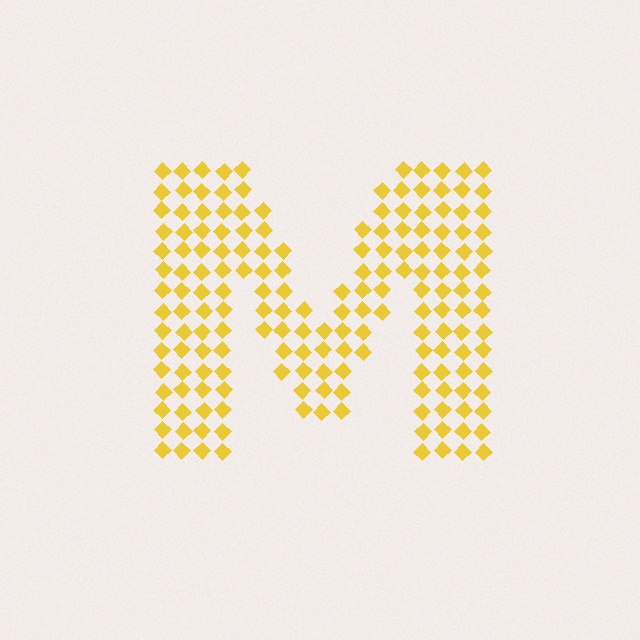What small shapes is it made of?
It is made of small diamonds.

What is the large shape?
The large shape is the letter M.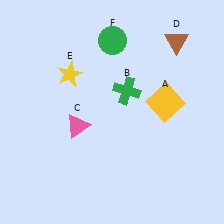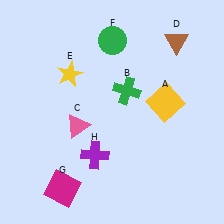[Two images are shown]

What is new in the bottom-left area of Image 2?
A magenta square (G) was added in the bottom-left area of Image 2.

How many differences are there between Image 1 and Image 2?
There are 2 differences between the two images.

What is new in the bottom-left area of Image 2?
A purple cross (H) was added in the bottom-left area of Image 2.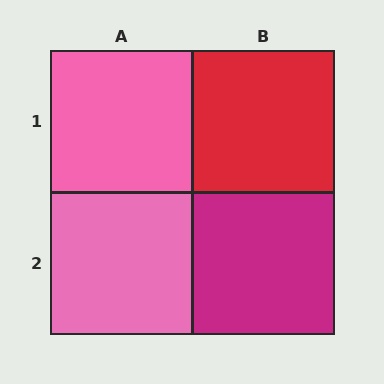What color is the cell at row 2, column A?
Pink.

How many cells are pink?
2 cells are pink.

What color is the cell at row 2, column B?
Magenta.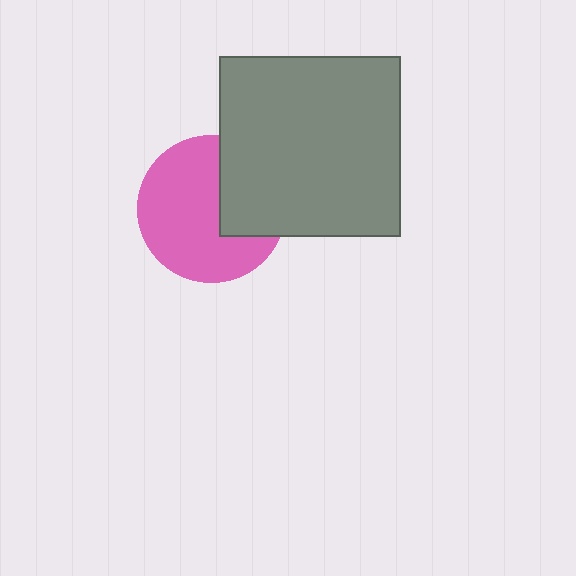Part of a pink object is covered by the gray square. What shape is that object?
It is a circle.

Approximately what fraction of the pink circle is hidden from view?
Roughly 32% of the pink circle is hidden behind the gray square.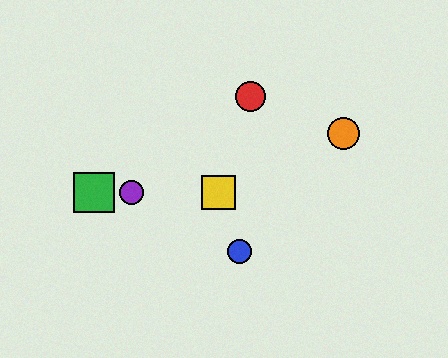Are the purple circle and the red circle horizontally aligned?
No, the purple circle is at y≈192 and the red circle is at y≈96.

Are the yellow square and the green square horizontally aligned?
Yes, both are at y≈192.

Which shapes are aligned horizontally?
The green square, the yellow square, the purple circle are aligned horizontally.